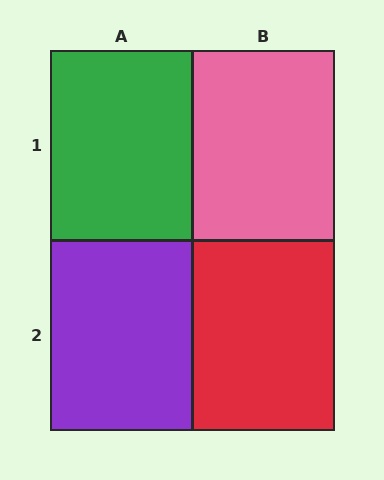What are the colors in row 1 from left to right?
Green, pink.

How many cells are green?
1 cell is green.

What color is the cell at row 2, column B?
Red.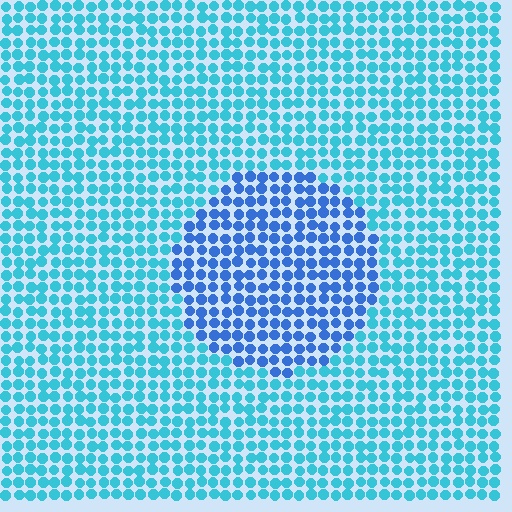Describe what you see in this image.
The image is filled with small cyan elements in a uniform arrangement. A circle-shaped region is visible where the elements are tinted to a slightly different hue, forming a subtle color boundary.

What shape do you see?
I see a circle.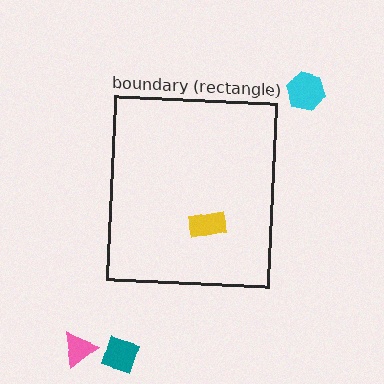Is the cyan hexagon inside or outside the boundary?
Outside.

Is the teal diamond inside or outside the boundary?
Outside.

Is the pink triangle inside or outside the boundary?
Outside.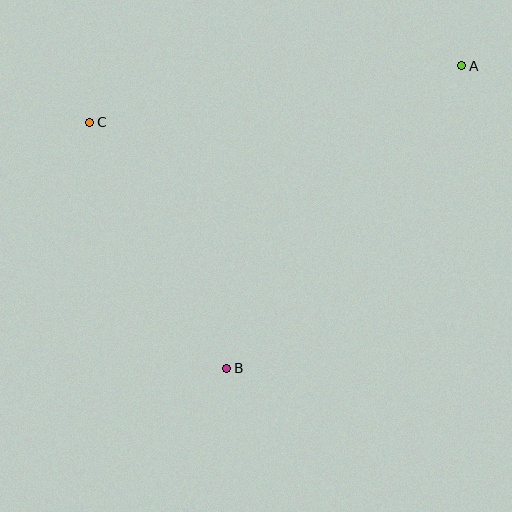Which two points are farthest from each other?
Points A and B are farthest from each other.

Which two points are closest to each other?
Points B and C are closest to each other.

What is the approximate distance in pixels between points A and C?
The distance between A and C is approximately 376 pixels.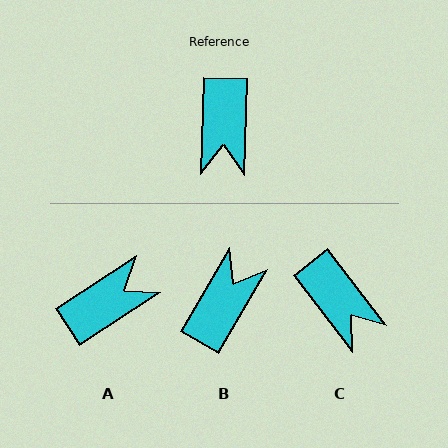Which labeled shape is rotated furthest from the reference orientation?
B, about 151 degrees away.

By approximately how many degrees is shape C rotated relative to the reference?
Approximately 39 degrees counter-clockwise.